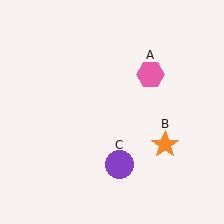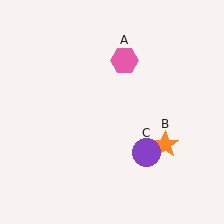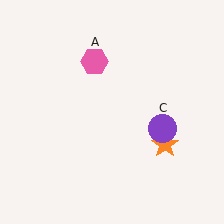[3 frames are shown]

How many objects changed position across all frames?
2 objects changed position: pink hexagon (object A), purple circle (object C).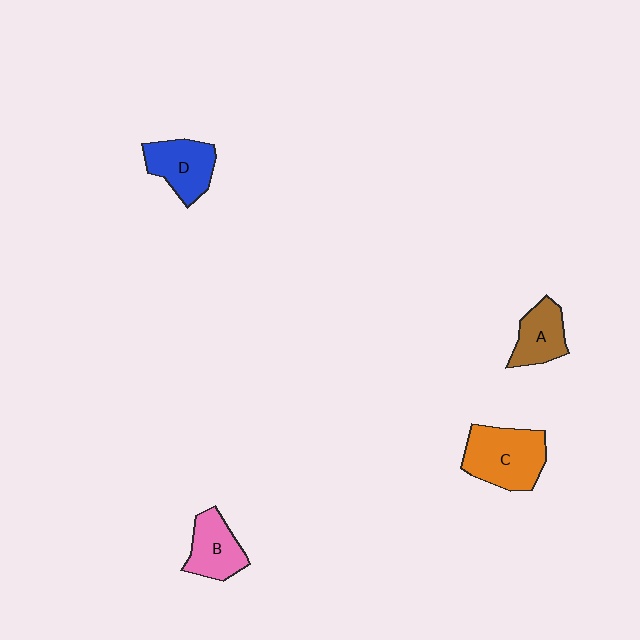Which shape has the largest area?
Shape C (orange).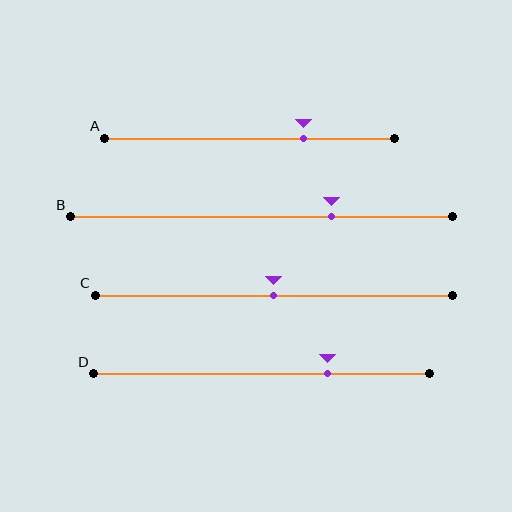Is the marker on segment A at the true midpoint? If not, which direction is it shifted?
No, the marker on segment A is shifted to the right by about 19% of the segment length.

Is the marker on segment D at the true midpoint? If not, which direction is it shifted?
No, the marker on segment D is shifted to the right by about 19% of the segment length.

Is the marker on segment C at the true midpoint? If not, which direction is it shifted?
Yes, the marker on segment C is at the true midpoint.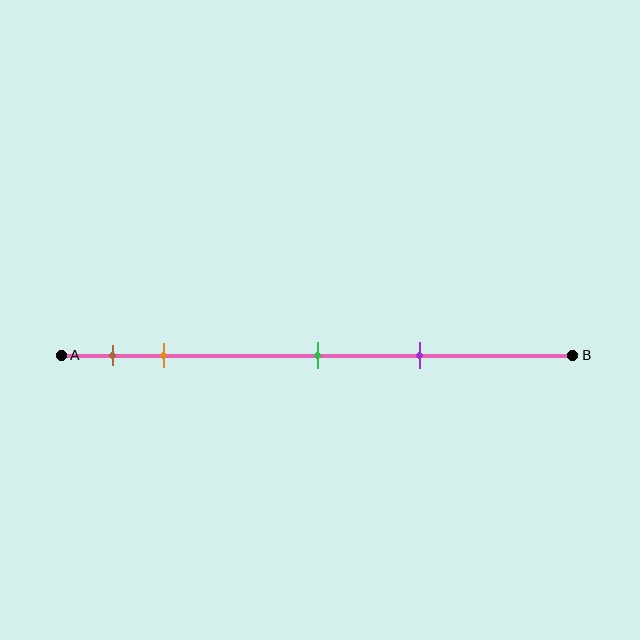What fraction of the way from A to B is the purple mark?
The purple mark is approximately 70% (0.7) of the way from A to B.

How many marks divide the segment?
There are 4 marks dividing the segment.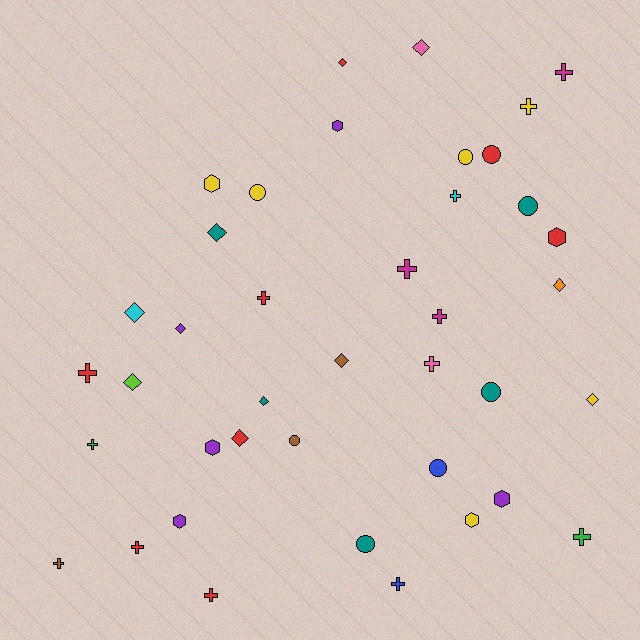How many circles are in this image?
There are 8 circles.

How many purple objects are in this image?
There are 5 purple objects.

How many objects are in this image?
There are 40 objects.